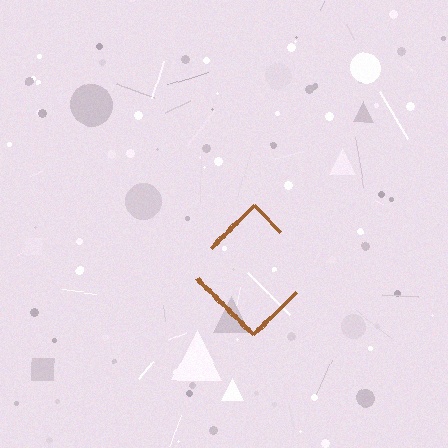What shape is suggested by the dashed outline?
The dashed outline suggests a diamond.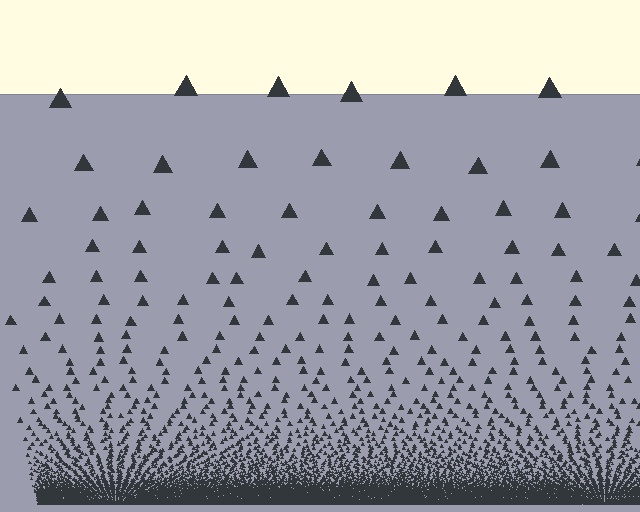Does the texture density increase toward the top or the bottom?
Density increases toward the bottom.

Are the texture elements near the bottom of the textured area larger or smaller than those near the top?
Smaller. The gradient is inverted — elements near the bottom are smaller and denser.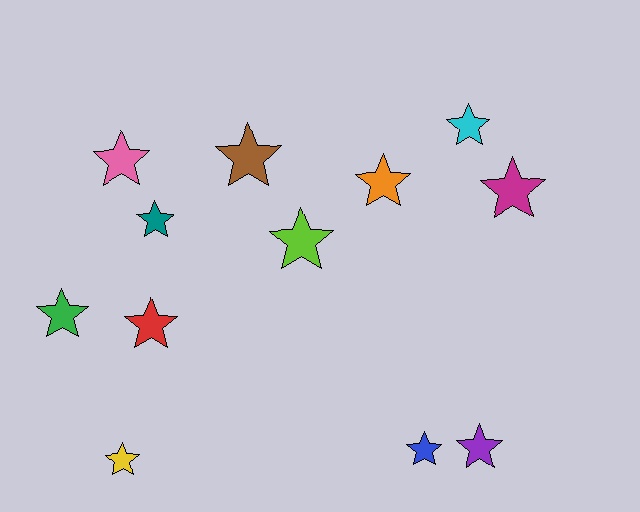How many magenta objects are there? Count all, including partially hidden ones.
There is 1 magenta object.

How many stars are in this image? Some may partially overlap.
There are 12 stars.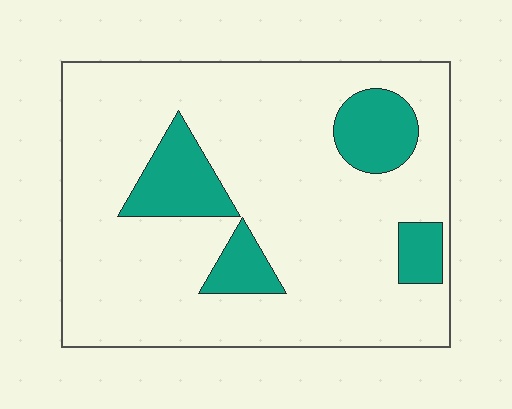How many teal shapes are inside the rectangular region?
4.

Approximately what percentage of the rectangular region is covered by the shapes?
Approximately 15%.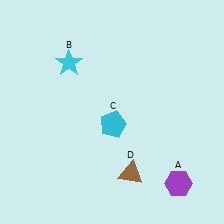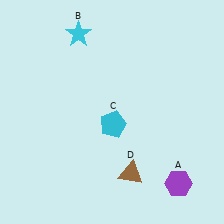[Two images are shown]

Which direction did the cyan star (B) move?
The cyan star (B) moved up.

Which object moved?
The cyan star (B) moved up.